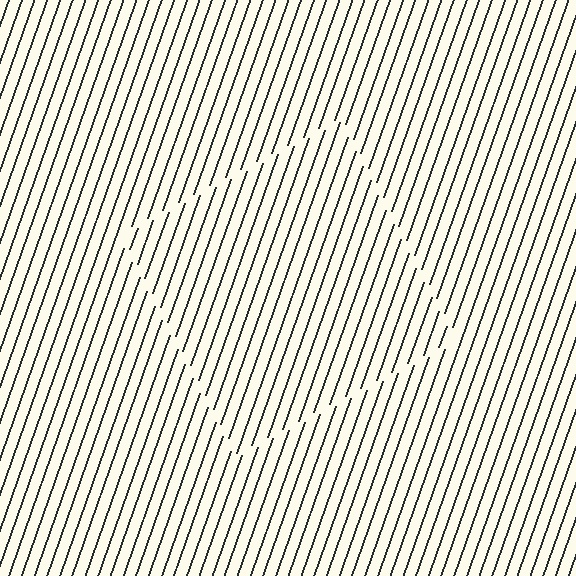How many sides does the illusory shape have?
4 sides — the line-ends trace a square.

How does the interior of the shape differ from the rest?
The interior of the shape contains the same grating, shifted by half a period — the contour is defined by the phase discontinuity where line-ends from the inner and outer gratings abut.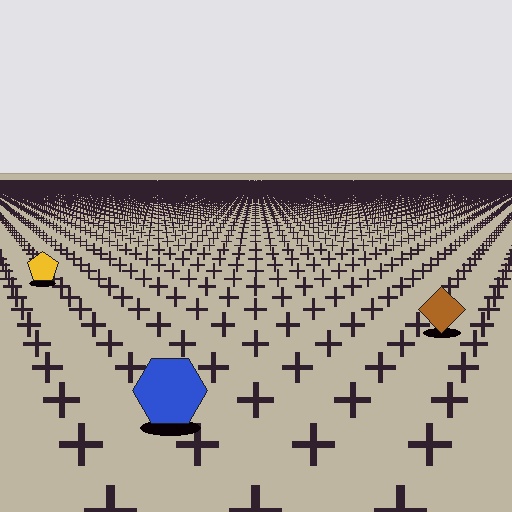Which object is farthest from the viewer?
The yellow pentagon is farthest from the viewer. It appears smaller and the ground texture around it is denser.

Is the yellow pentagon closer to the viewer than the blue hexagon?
No. The blue hexagon is closer — you can tell from the texture gradient: the ground texture is coarser near it.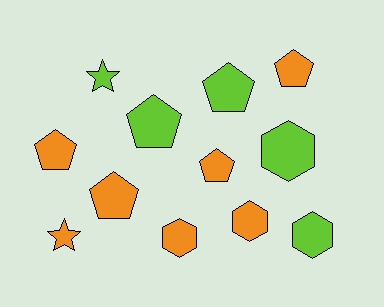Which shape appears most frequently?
Pentagon, with 6 objects.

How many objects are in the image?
There are 12 objects.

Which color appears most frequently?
Orange, with 7 objects.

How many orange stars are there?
There is 1 orange star.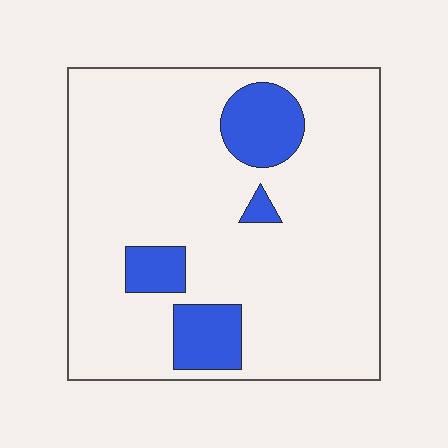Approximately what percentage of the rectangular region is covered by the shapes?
Approximately 15%.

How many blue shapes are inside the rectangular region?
4.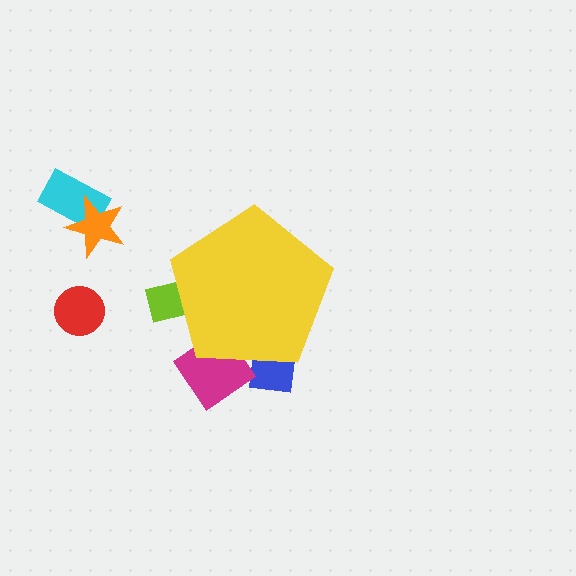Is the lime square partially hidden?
Yes, the lime square is partially hidden behind the yellow pentagon.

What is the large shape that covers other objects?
A yellow pentagon.